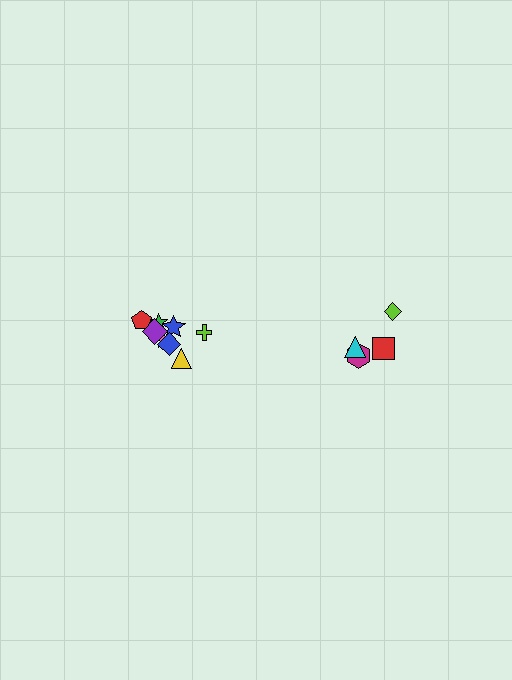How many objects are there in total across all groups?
There are 12 objects.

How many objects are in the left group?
There are 8 objects.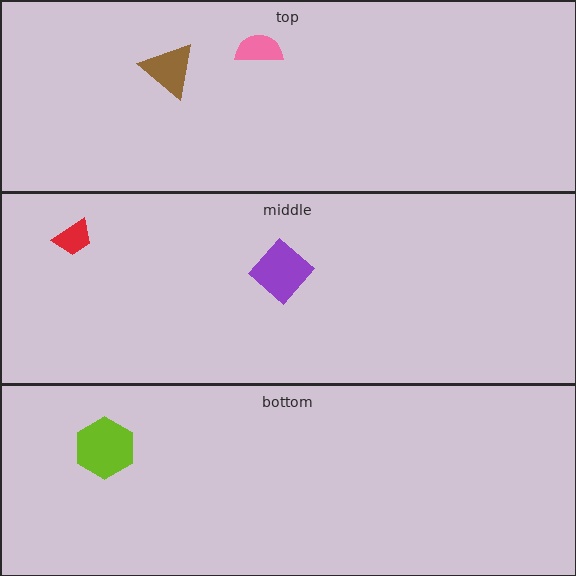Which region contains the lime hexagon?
The bottom region.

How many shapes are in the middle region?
2.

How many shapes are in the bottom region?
1.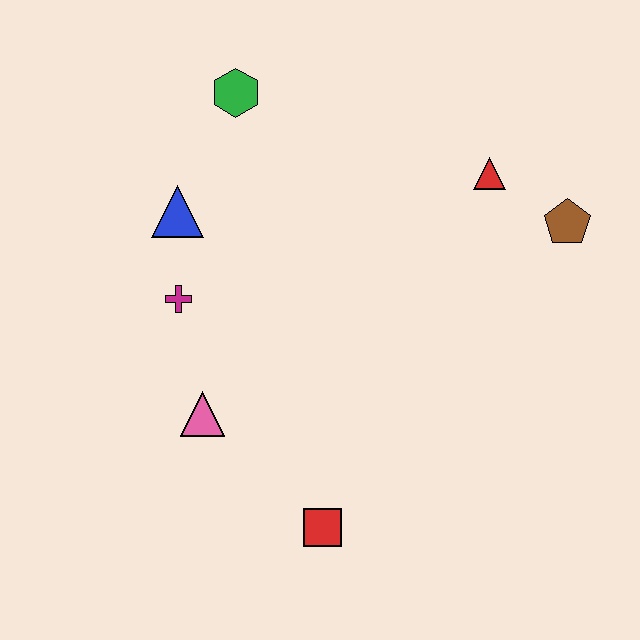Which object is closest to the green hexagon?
The blue triangle is closest to the green hexagon.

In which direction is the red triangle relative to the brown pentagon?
The red triangle is to the left of the brown pentagon.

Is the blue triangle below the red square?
No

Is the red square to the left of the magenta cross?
No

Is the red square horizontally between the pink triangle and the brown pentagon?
Yes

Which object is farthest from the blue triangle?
The brown pentagon is farthest from the blue triangle.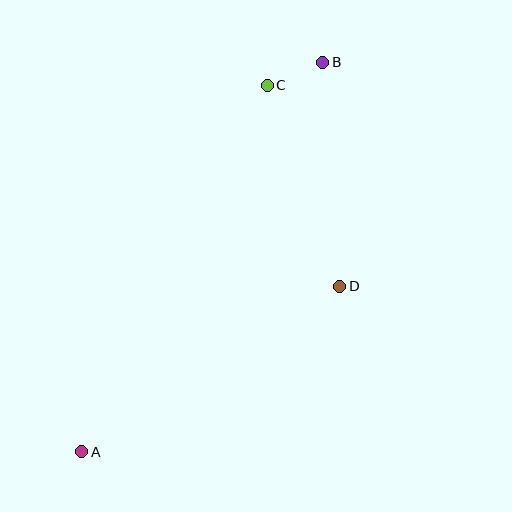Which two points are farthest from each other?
Points A and B are farthest from each other.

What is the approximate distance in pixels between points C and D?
The distance between C and D is approximately 214 pixels.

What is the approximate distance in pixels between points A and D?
The distance between A and D is approximately 307 pixels.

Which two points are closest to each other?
Points B and C are closest to each other.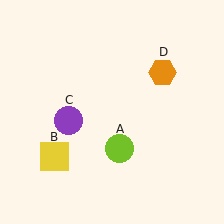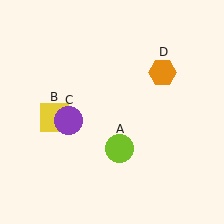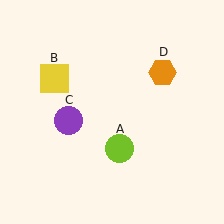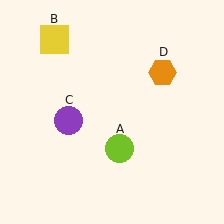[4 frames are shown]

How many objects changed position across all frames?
1 object changed position: yellow square (object B).